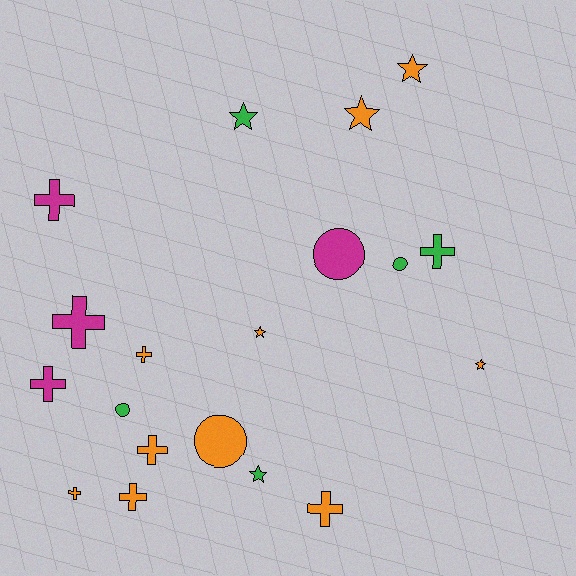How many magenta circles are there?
There is 1 magenta circle.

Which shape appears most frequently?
Cross, with 9 objects.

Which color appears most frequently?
Orange, with 10 objects.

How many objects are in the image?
There are 19 objects.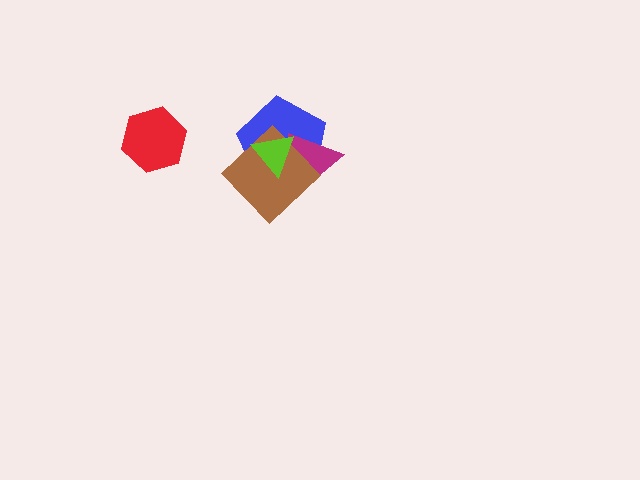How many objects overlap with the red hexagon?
0 objects overlap with the red hexagon.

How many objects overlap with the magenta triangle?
3 objects overlap with the magenta triangle.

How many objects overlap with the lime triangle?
3 objects overlap with the lime triangle.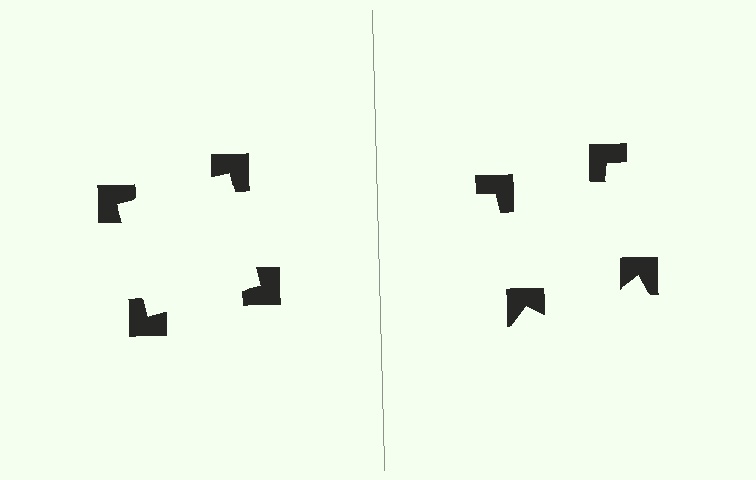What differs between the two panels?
The notched squares are positioned identically on both sides; only the wedge orientations differ. On the left they align to a square; on the right they are misaligned.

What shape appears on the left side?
An illusory square.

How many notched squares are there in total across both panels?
8 — 4 on each side.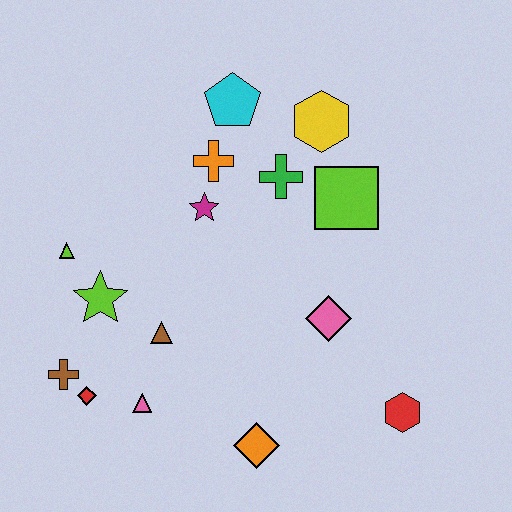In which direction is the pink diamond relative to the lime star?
The pink diamond is to the right of the lime star.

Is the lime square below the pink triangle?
No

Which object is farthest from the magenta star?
The red hexagon is farthest from the magenta star.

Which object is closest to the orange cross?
The magenta star is closest to the orange cross.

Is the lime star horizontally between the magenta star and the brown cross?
Yes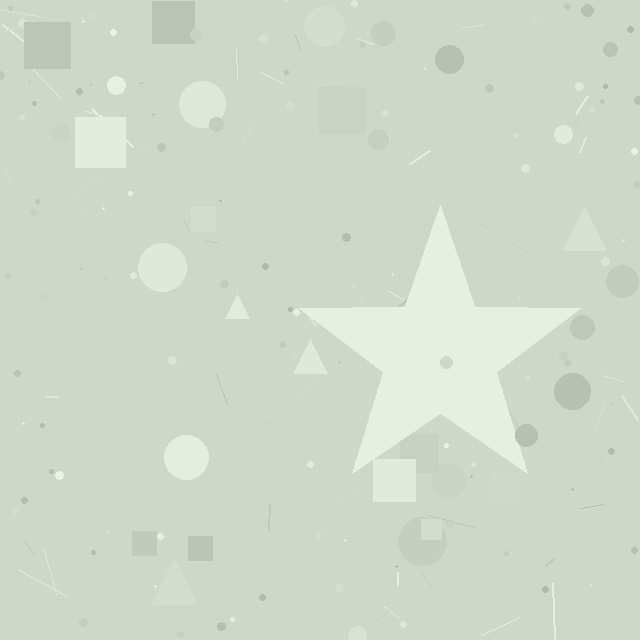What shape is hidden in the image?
A star is hidden in the image.